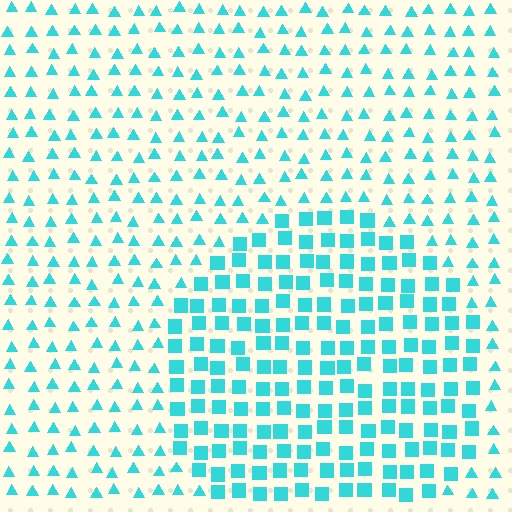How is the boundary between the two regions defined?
The boundary is defined by a change in element shape: squares inside vs. triangles outside. All elements share the same color and spacing.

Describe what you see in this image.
The image is filled with small cyan elements arranged in a uniform grid. A circle-shaped region contains squares, while the surrounding area contains triangles. The boundary is defined purely by the change in element shape.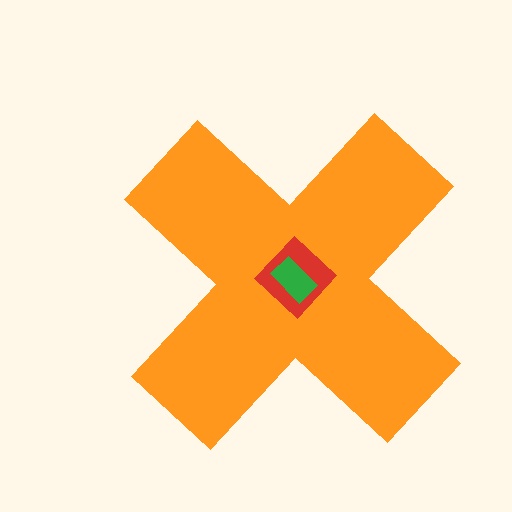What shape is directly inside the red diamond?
The green rectangle.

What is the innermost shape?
The green rectangle.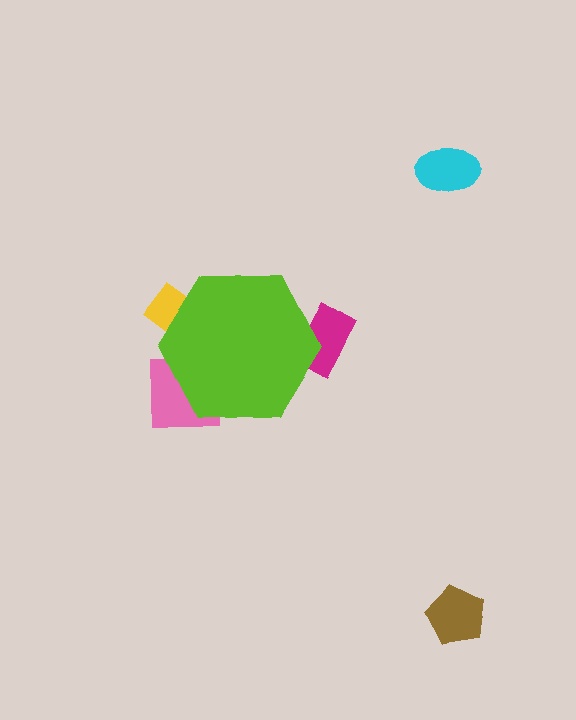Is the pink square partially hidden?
Yes, the pink square is partially hidden behind the lime hexagon.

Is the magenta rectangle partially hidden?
Yes, the magenta rectangle is partially hidden behind the lime hexagon.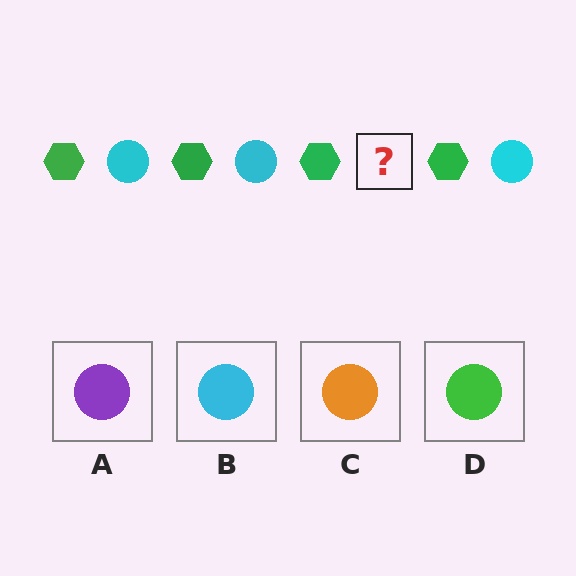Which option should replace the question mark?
Option B.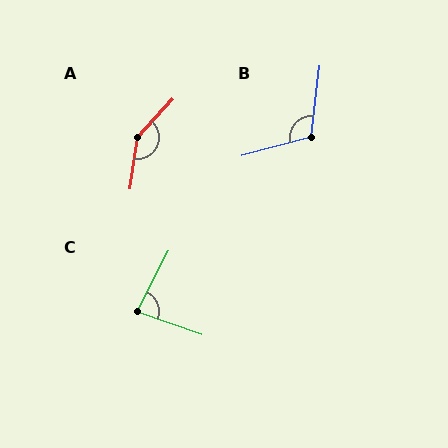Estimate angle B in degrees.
Approximately 112 degrees.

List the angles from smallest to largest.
C (81°), B (112°), A (146°).